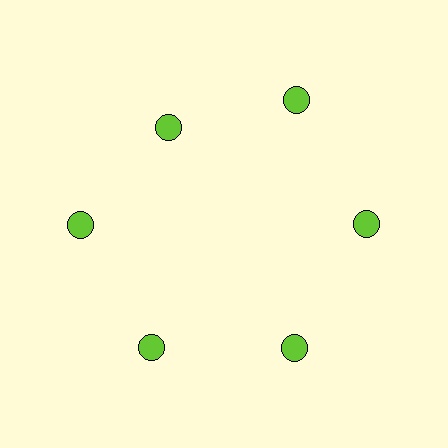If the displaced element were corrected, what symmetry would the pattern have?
It would have 6-fold rotational symmetry — the pattern would map onto itself every 60 degrees.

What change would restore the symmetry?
The symmetry would be restored by moving it outward, back onto the ring so that all 6 circles sit at equal angles and equal distance from the center.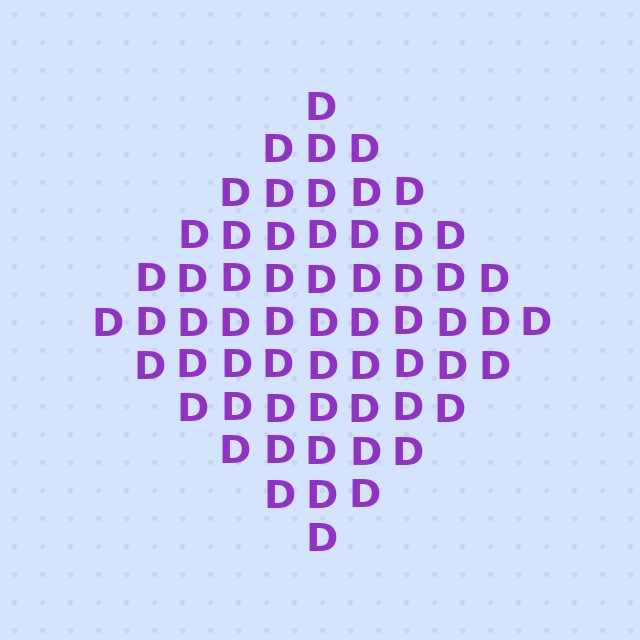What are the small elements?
The small elements are letter D's.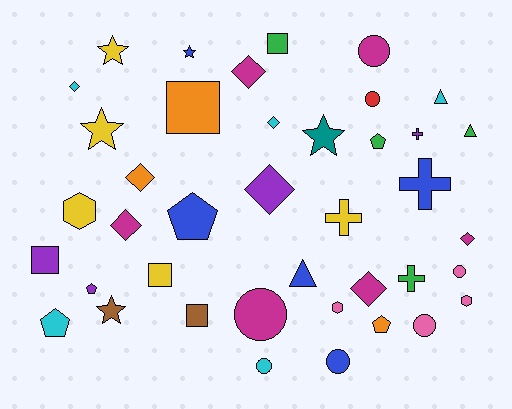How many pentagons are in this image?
There are 5 pentagons.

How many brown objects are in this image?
There are 2 brown objects.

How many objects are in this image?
There are 40 objects.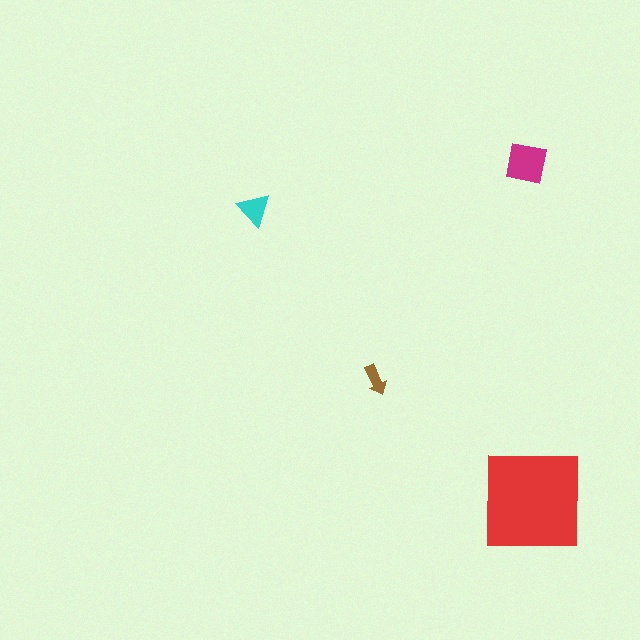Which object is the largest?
The red square.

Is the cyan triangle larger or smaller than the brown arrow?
Larger.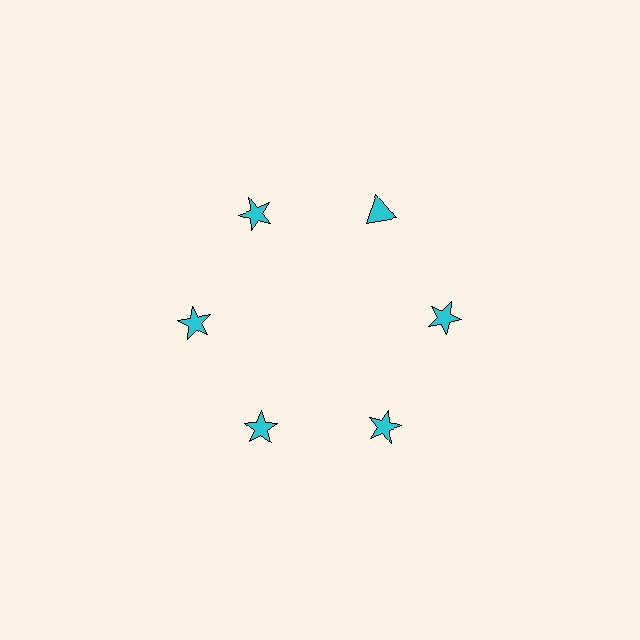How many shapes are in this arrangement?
There are 6 shapes arranged in a ring pattern.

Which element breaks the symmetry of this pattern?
The cyan triangle at roughly the 1 o'clock position breaks the symmetry. All other shapes are cyan stars.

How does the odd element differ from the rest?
It has a different shape: triangle instead of star.